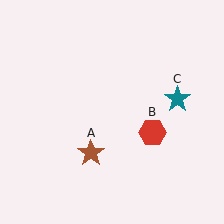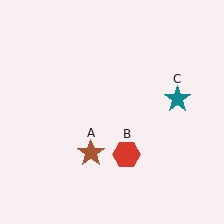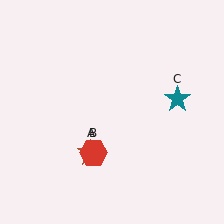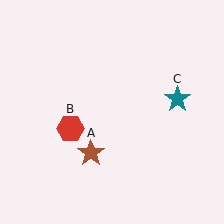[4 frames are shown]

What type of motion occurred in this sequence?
The red hexagon (object B) rotated clockwise around the center of the scene.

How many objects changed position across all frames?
1 object changed position: red hexagon (object B).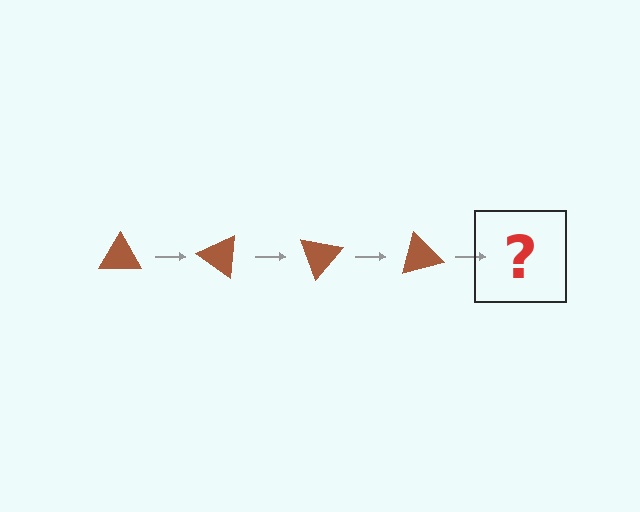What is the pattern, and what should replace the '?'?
The pattern is that the triangle rotates 35 degrees each step. The '?' should be a brown triangle rotated 140 degrees.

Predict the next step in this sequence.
The next step is a brown triangle rotated 140 degrees.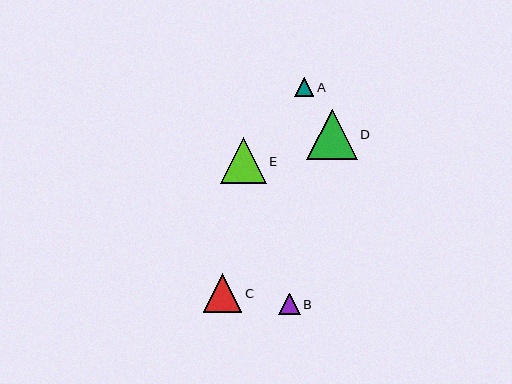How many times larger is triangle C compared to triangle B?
Triangle C is approximately 1.8 times the size of triangle B.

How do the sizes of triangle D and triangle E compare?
Triangle D and triangle E are approximately the same size.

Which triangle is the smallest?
Triangle A is the smallest with a size of approximately 19 pixels.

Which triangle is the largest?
Triangle D is the largest with a size of approximately 50 pixels.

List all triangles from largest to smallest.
From largest to smallest: D, E, C, B, A.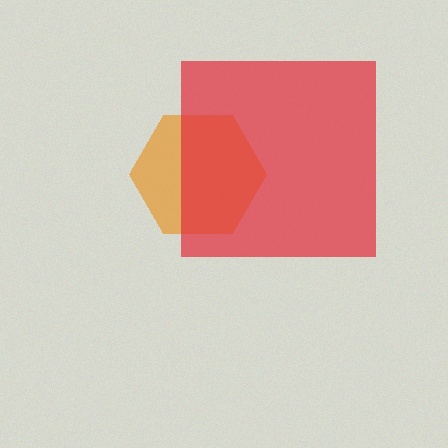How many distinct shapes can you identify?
There are 2 distinct shapes: an orange hexagon, a red square.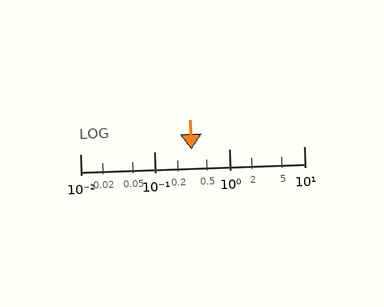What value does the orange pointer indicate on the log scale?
The pointer indicates approximately 0.31.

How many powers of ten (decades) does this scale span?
The scale spans 3 decades, from 0.01 to 10.